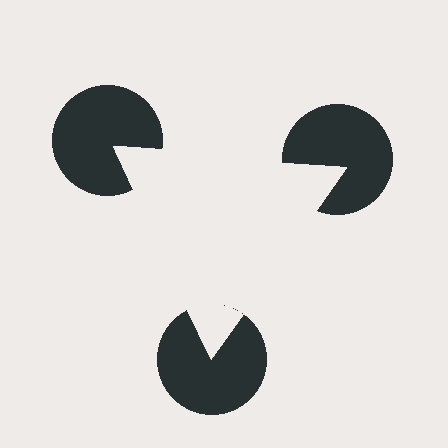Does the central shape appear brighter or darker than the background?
It typically appears slightly brighter than the background, even though no actual brightness change is drawn.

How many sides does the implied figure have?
3 sides.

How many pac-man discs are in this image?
There are 3 — one at each vertex of the illusory triangle.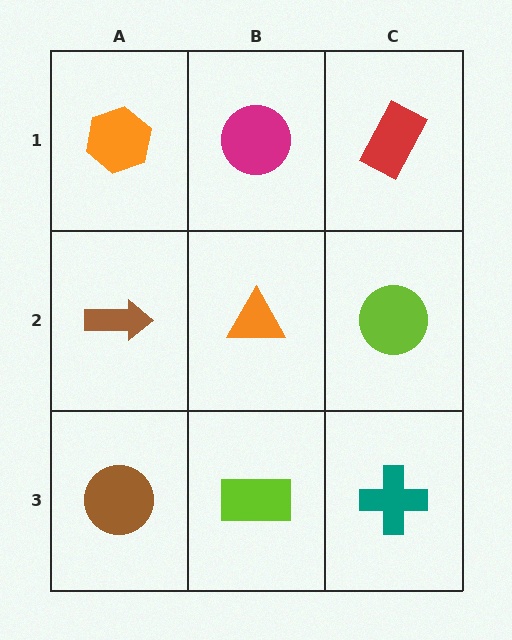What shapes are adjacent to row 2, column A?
An orange hexagon (row 1, column A), a brown circle (row 3, column A), an orange triangle (row 2, column B).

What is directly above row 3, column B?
An orange triangle.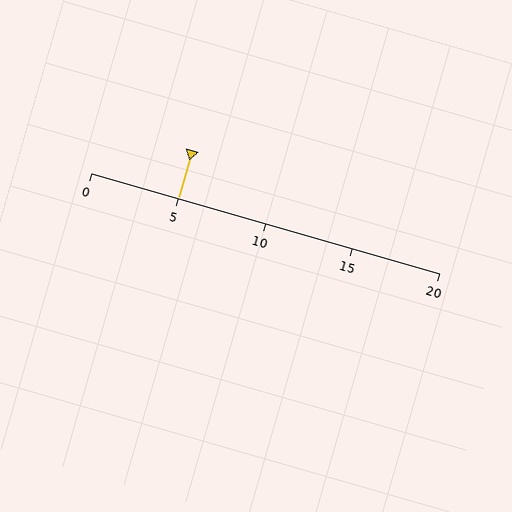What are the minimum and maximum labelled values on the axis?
The axis runs from 0 to 20.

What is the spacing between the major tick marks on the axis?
The major ticks are spaced 5 apart.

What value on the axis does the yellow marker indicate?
The marker indicates approximately 5.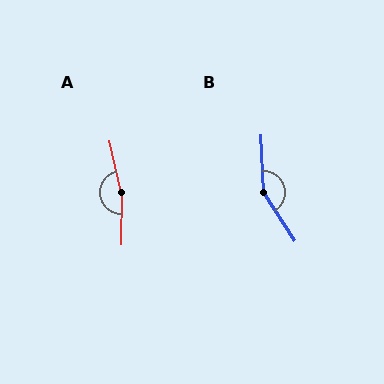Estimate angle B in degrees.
Approximately 150 degrees.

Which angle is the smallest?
B, at approximately 150 degrees.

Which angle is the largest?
A, at approximately 167 degrees.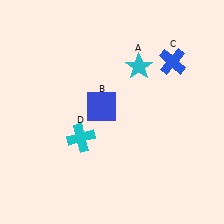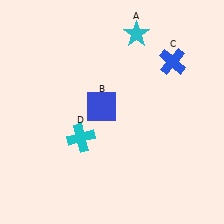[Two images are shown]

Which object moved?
The cyan star (A) moved up.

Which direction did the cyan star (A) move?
The cyan star (A) moved up.